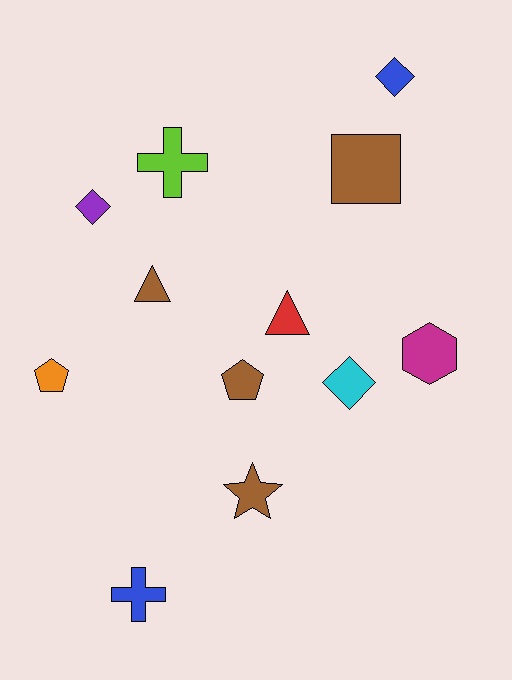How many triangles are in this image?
There are 2 triangles.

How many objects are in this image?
There are 12 objects.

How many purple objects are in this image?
There is 1 purple object.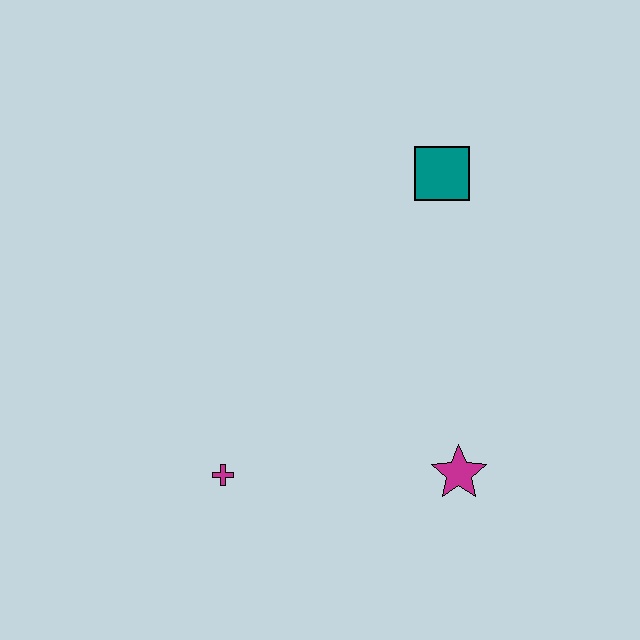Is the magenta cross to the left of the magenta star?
Yes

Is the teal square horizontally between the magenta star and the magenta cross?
Yes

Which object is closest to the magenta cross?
The magenta star is closest to the magenta cross.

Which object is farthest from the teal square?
The magenta cross is farthest from the teal square.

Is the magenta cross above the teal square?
No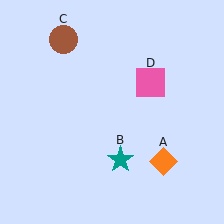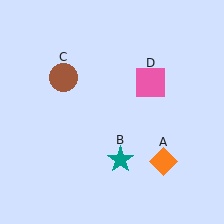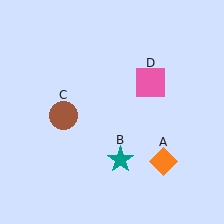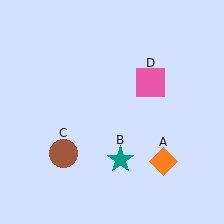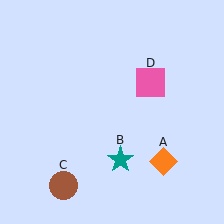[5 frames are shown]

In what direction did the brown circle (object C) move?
The brown circle (object C) moved down.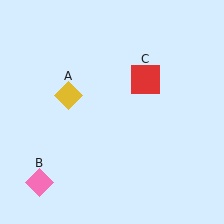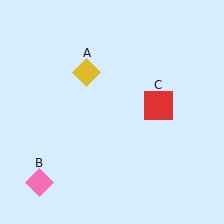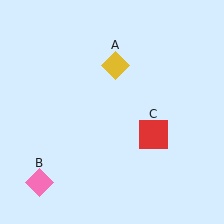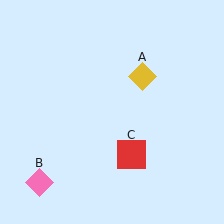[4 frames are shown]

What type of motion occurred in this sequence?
The yellow diamond (object A), red square (object C) rotated clockwise around the center of the scene.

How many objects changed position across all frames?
2 objects changed position: yellow diamond (object A), red square (object C).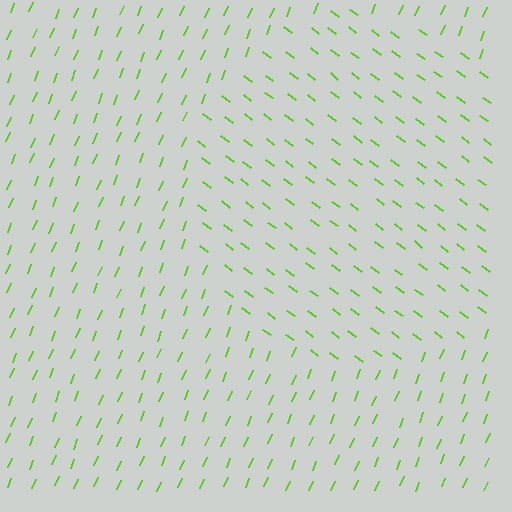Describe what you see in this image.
The image is filled with small lime line segments. A circle region in the image has lines oriented differently from the surrounding lines, creating a visible texture boundary.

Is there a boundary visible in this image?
Yes, there is a texture boundary formed by a change in line orientation.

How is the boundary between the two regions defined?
The boundary is defined purely by a change in line orientation (approximately 74 degrees difference). All lines are the same color and thickness.